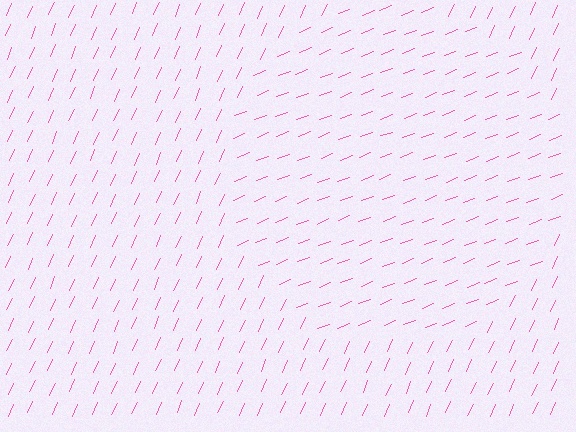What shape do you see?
I see a circle.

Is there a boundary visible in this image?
Yes, there is a texture boundary formed by a change in line orientation.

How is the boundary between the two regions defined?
The boundary is defined purely by a change in line orientation (approximately 45 degrees difference). All lines are the same color and thickness.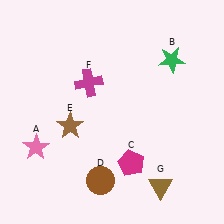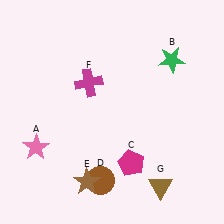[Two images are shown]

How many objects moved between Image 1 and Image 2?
1 object moved between the two images.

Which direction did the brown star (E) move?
The brown star (E) moved down.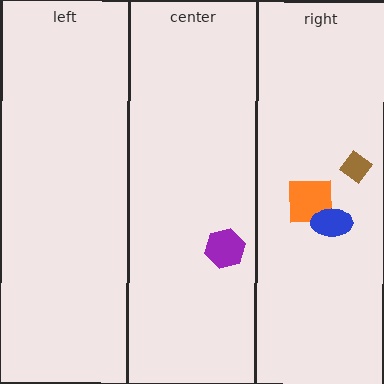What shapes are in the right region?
The orange square, the blue ellipse, the brown diamond.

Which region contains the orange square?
The right region.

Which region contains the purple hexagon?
The center region.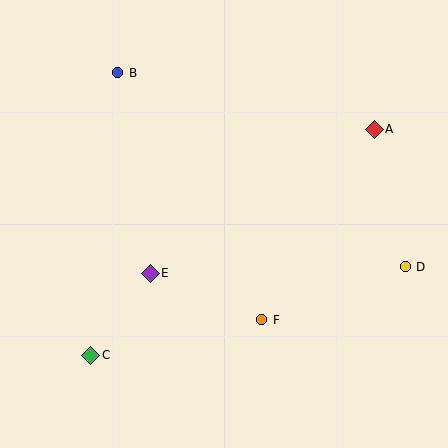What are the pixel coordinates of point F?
Point F is at (262, 320).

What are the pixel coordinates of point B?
Point B is at (118, 73).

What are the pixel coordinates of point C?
Point C is at (91, 355).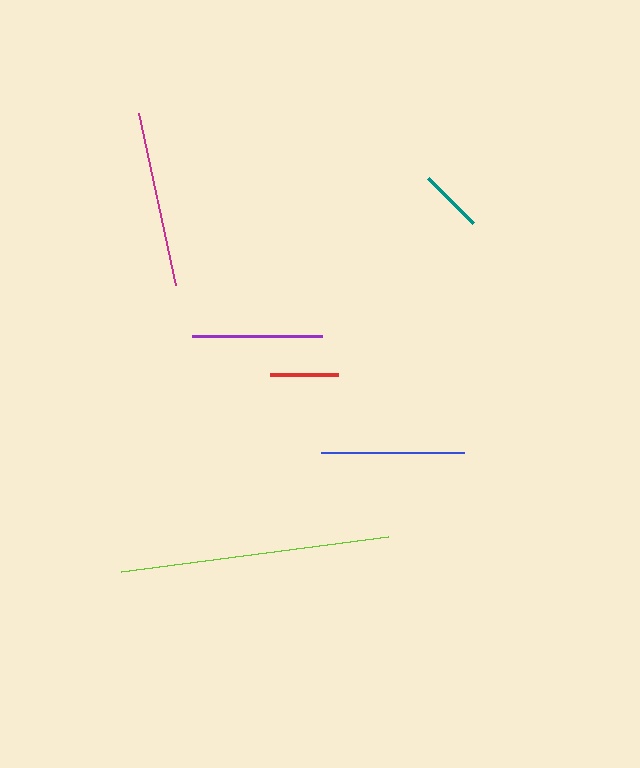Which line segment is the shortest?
The teal line is the shortest at approximately 64 pixels.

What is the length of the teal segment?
The teal segment is approximately 64 pixels long.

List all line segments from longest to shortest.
From longest to shortest: lime, magenta, blue, purple, red, teal.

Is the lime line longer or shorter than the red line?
The lime line is longer than the red line.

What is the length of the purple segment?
The purple segment is approximately 130 pixels long.